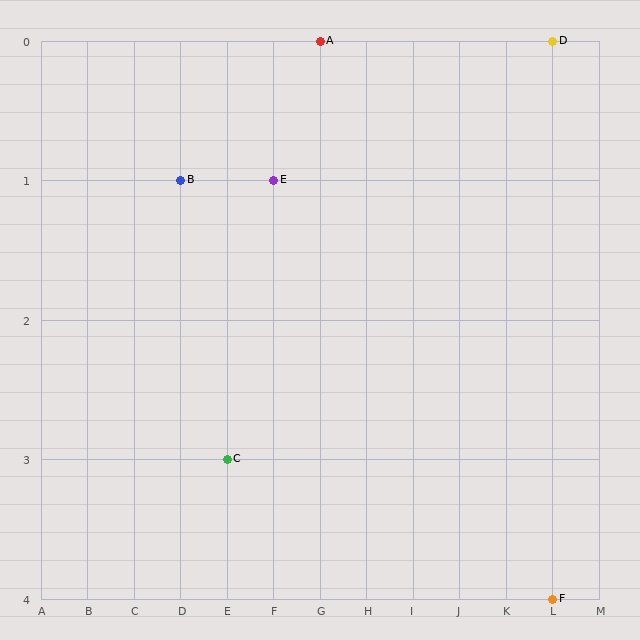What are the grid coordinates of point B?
Point B is at grid coordinates (D, 1).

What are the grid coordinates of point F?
Point F is at grid coordinates (L, 4).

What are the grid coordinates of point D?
Point D is at grid coordinates (L, 0).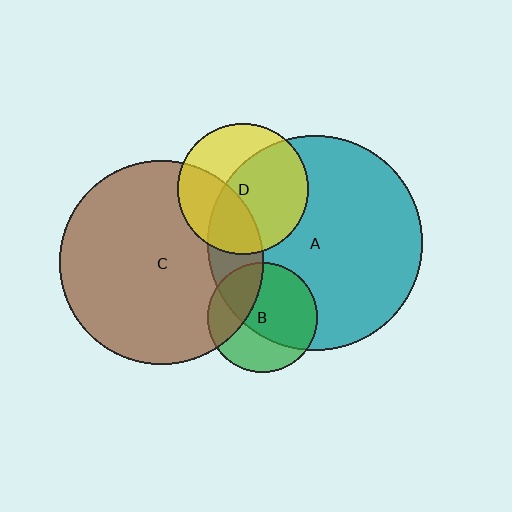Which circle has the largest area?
Circle A (teal).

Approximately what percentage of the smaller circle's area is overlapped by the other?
Approximately 15%.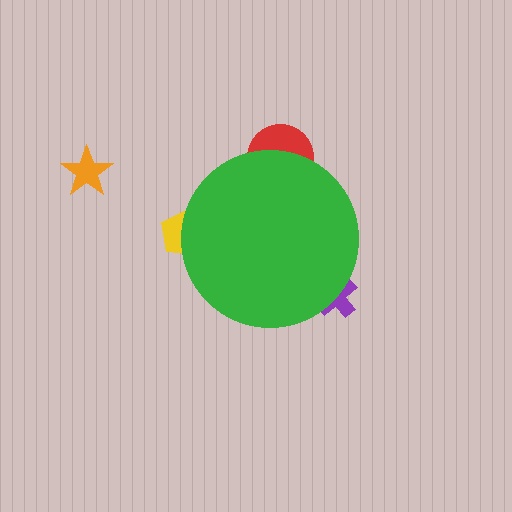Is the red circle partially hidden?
Yes, the red circle is partially hidden behind the green circle.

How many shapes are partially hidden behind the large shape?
3 shapes are partially hidden.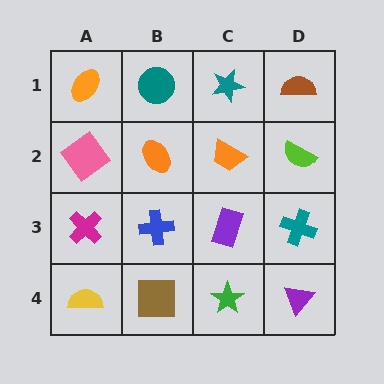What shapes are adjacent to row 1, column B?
An orange ellipse (row 2, column B), an orange ellipse (row 1, column A), a teal star (row 1, column C).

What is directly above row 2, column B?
A teal circle.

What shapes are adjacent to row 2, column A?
An orange ellipse (row 1, column A), a magenta cross (row 3, column A), an orange ellipse (row 2, column B).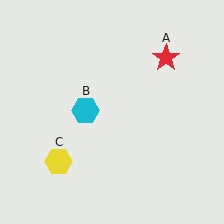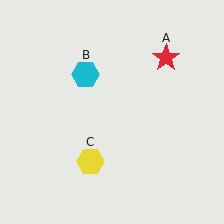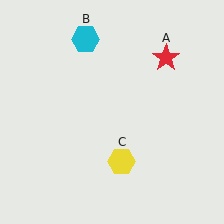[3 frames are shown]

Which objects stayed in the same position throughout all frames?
Red star (object A) remained stationary.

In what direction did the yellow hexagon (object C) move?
The yellow hexagon (object C) moved right.